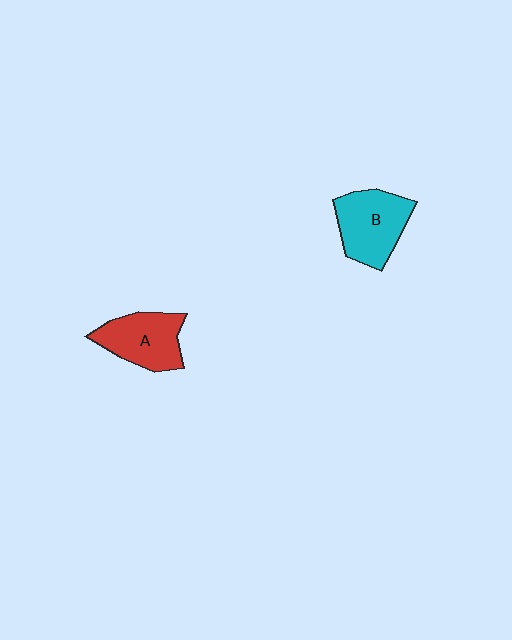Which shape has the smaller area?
Shape A (red).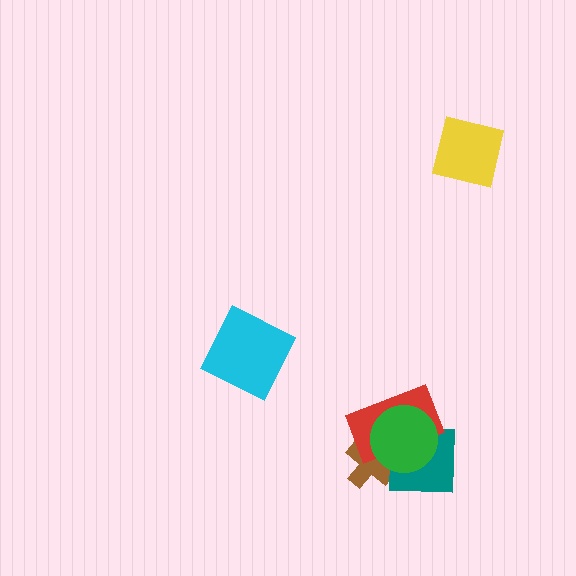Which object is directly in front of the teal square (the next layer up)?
The red rectangle is directly in front of the teal square.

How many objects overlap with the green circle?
3 objects overlap with the green circle.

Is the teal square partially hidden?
Yes, it is partially covered by another shape.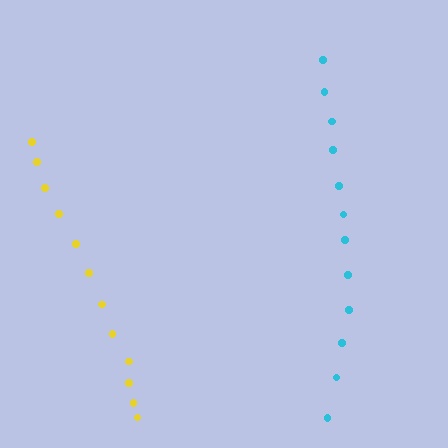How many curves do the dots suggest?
There are 2 distinct paths.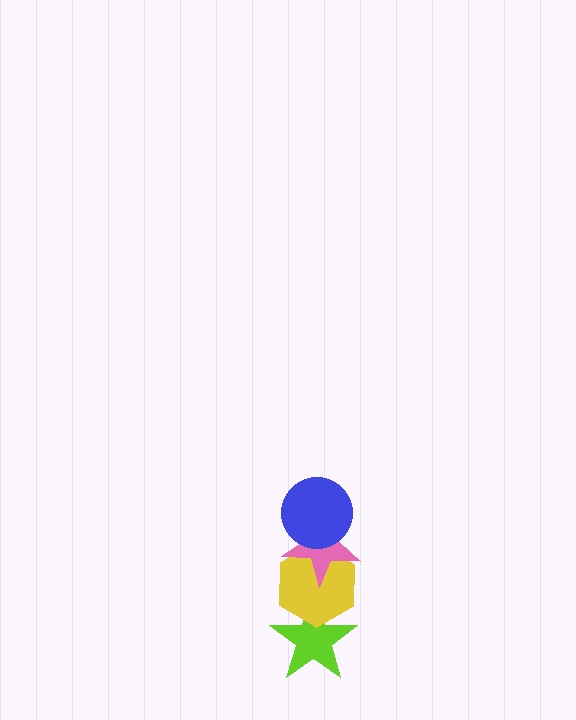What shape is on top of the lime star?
The yellow hexagon is on top of the lime star.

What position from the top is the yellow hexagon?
The yellow hexagon is 3rd from the top.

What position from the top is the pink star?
The pink star is 2nd from the top.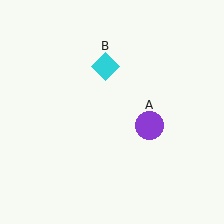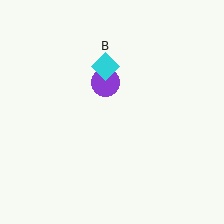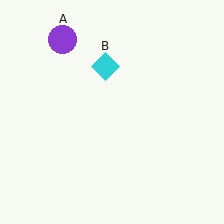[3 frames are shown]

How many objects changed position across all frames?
1 object changed position: purple circle (object A).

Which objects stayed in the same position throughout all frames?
Cyan diamond (object B) remained stationary.